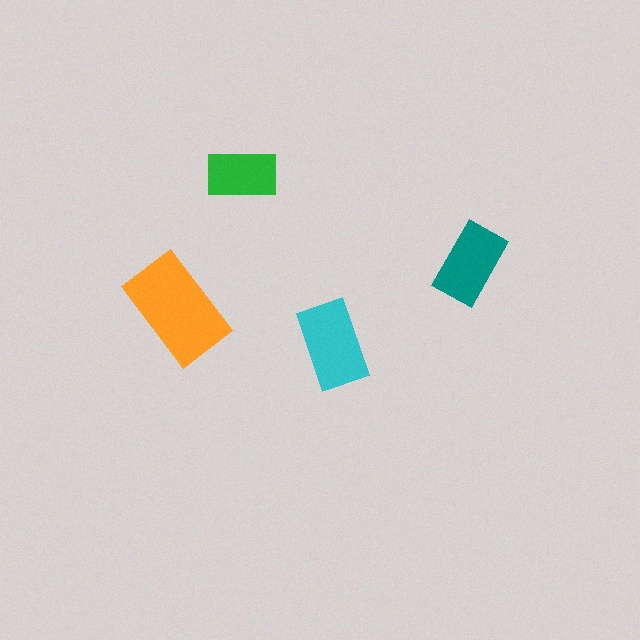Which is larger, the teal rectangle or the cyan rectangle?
The cyan one.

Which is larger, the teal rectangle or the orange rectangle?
The orange one.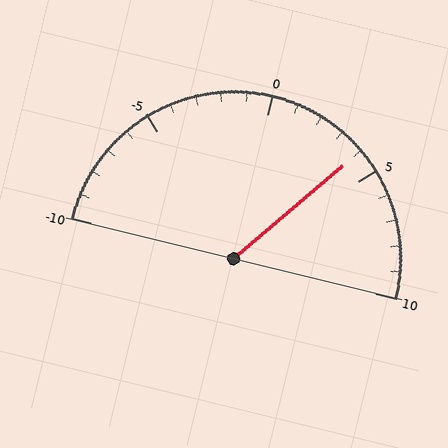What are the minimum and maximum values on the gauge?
The gauge ranges from -10 to 10.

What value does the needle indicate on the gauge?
The needle indicates approximately 4.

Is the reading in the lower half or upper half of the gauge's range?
The reading is in the upper half of the range (-10 to 10).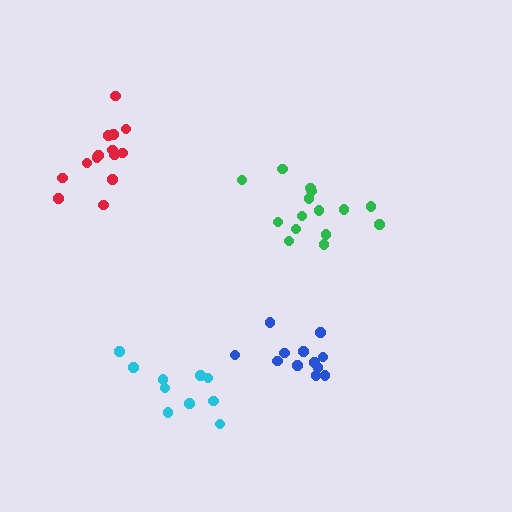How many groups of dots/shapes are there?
There are 4 groups.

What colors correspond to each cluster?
The clusters are colored: green, blue, cyan, red.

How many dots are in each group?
Group 1: 15 dots, Group 2: 12 dots, Group 3: 10 dots, Group 4: 14 dots (51 total).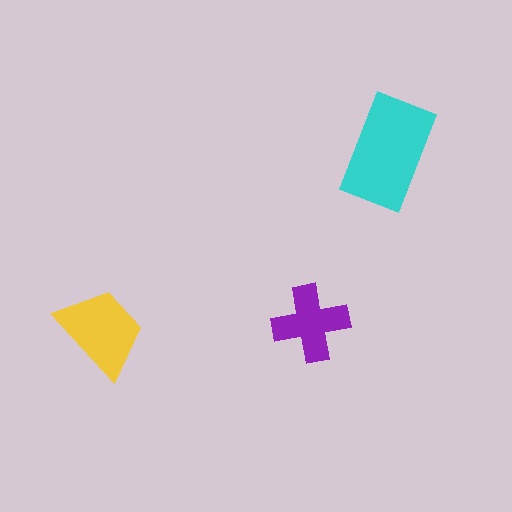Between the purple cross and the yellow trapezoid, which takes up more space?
The yellow trapezoid.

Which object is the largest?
The cyan rectangle.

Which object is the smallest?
The purple cross.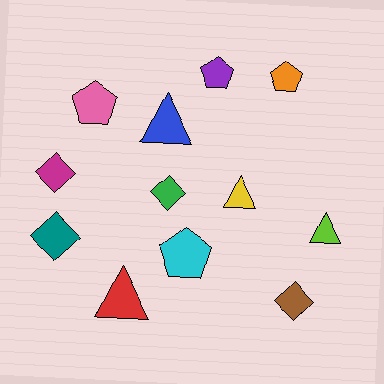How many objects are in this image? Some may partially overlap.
There are 12 objects.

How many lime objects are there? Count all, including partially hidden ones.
There is 1 lime object.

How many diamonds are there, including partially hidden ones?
There are 4 diamonds.